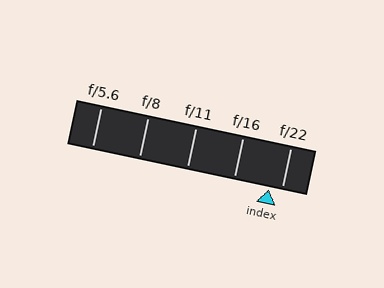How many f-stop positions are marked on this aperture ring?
There are 5 f-stop positions marked.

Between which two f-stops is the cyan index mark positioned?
The index mark is between f/16 and f/22.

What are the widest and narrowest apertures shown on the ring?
The widest aperture shown is f/5.6 and the narrowest is f/22.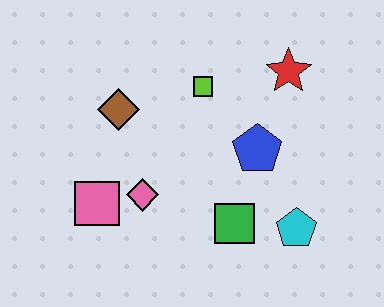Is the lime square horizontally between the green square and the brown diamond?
Yes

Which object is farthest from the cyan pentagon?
The brown diamond is farthest from the cyan pentagon.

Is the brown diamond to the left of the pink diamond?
Yes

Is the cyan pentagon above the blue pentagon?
No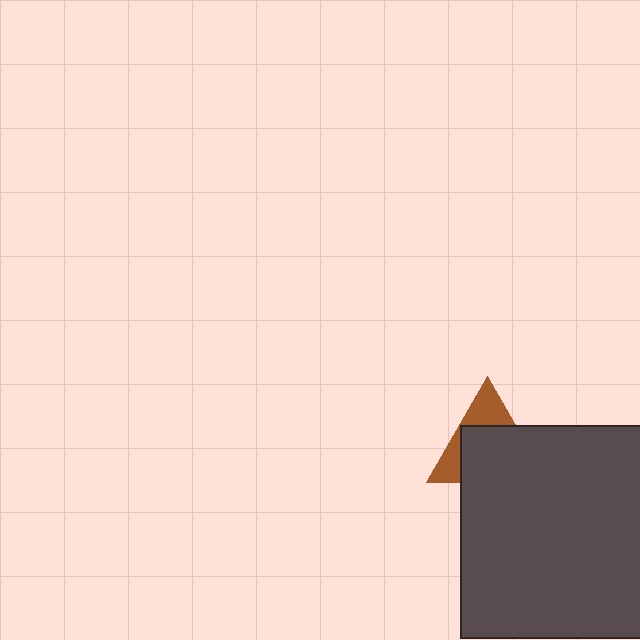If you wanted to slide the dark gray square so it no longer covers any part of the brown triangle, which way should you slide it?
Slide it down — that is the most direct way to separate the two shapes.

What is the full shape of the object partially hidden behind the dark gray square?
The partially hidden object is a brown triangle.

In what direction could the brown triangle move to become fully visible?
The brown triangle could move up. That would shift it out from behind the dark gray square entirely.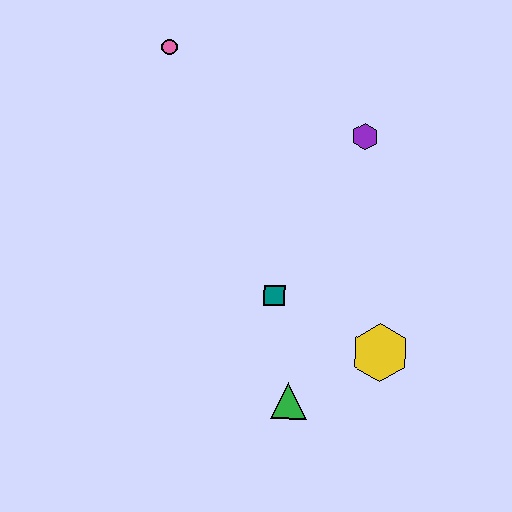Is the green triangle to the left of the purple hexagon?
Yes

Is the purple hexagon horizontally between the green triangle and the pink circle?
No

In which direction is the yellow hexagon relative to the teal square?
The yellow hexagon is to the right of the teal square.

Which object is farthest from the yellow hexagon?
The pink circle is farthest from the yellow hexagon.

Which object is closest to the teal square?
The green triangle is closest to the teal square.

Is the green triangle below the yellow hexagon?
Yes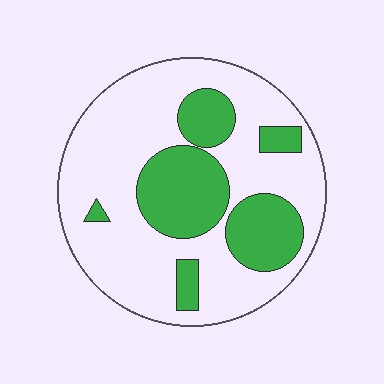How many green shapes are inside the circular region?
6.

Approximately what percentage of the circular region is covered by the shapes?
Approximately 30%.